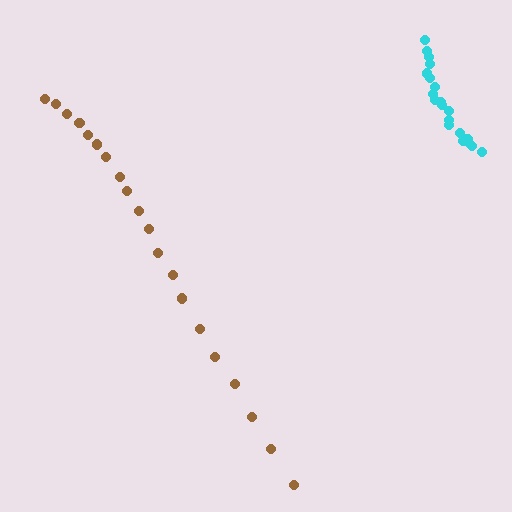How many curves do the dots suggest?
There are 2 distinct paths.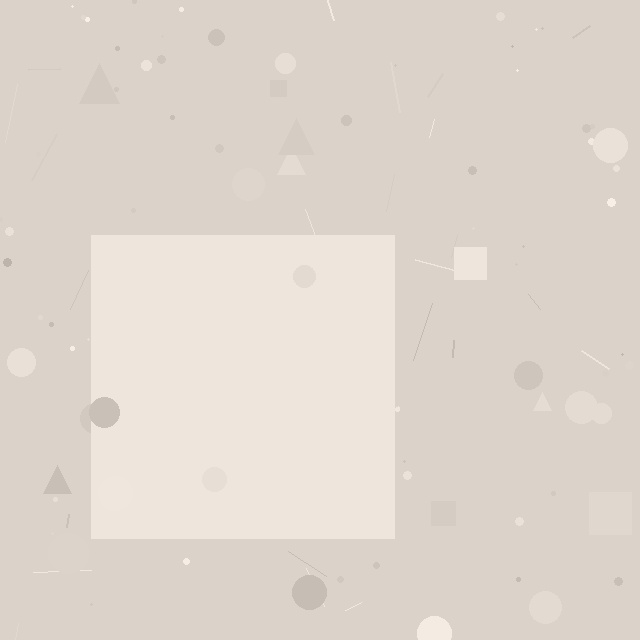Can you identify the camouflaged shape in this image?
The camouflaged shape is a square.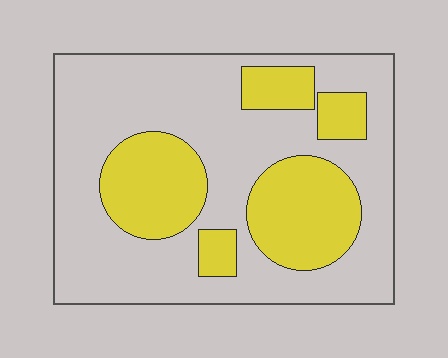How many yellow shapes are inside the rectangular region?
5.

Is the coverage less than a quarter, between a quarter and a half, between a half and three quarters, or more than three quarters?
Between a quarter and a half.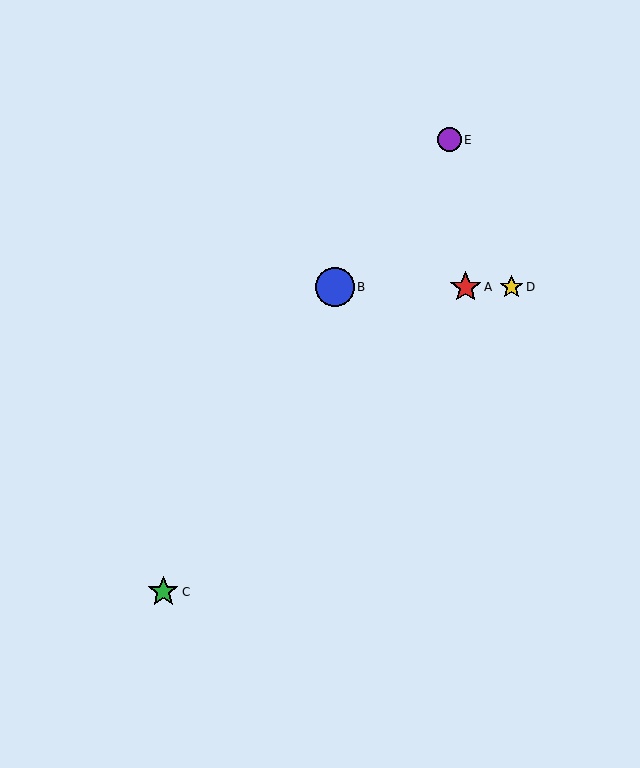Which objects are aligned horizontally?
Objects A, B, D are aligned horizontally.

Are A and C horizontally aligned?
No, A is at y≈287 and C is at y≈592.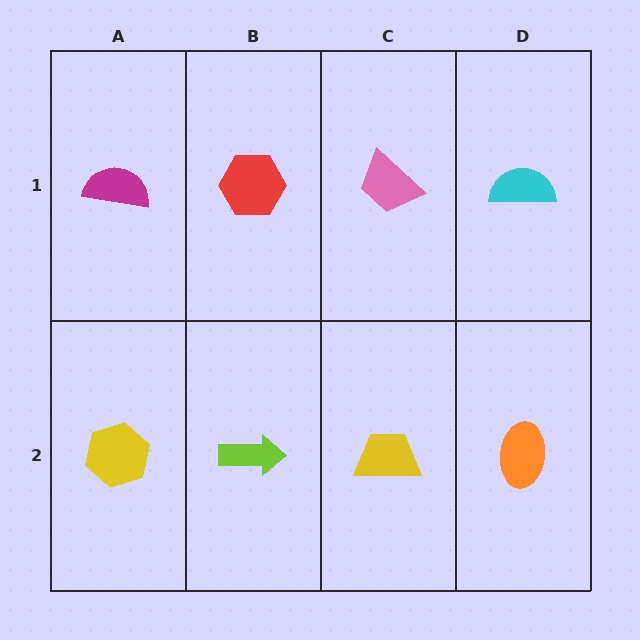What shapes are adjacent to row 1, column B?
A lime arrow (row 2, column B), a magenta semicircle (row 1, column A), a pink trapezoid (row 1, column C).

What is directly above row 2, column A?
A magenta semicircle.